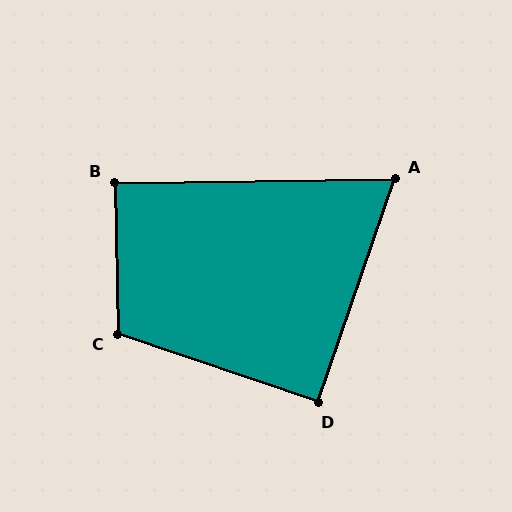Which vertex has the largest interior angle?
C, at approximately 110 degrees.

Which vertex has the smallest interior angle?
A, at approximately 70 degrees.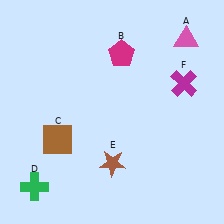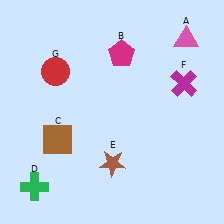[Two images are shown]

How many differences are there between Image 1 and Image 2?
There is 1 difference between the two images.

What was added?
A red circle (G) was added in Image 2.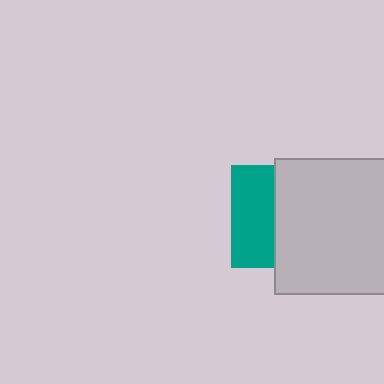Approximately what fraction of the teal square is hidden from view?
Roughly 59% of the teal square is hidden behind the light gray square.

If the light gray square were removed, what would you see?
You would see the complete teal square.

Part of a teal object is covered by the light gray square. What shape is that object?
It is a square.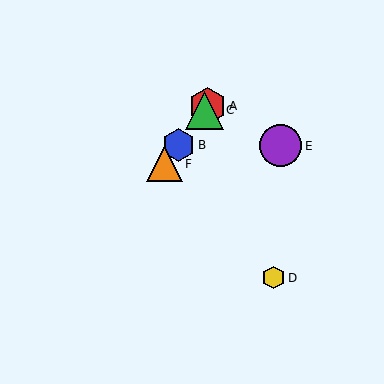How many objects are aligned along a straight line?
4 objects (A, B, C, F) are aligned along a straight line.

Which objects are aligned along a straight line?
Objects A, B, C, F are aligned along a straight line.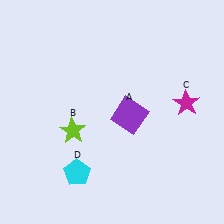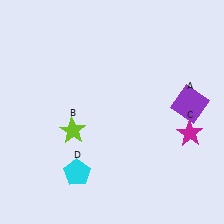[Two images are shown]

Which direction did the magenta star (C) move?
The magenta star (C) moved down.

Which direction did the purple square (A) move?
The purple square (A) moved right.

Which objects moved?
The objects that moved are: the purple square (A), the magenta star (C).